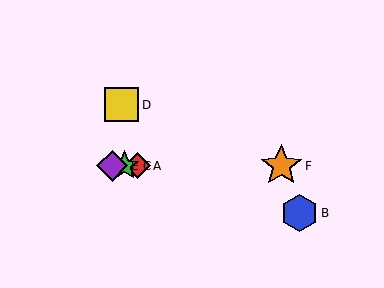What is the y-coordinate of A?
Object A is at y≈166.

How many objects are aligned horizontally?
4 objects (A, C, E, F) are aligned horizontally.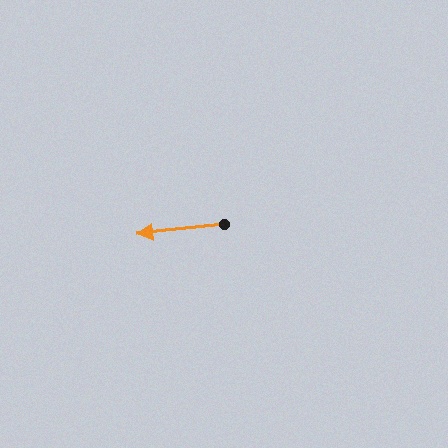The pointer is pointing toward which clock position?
Roughly 9 o'clock.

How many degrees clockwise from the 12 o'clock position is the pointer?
Approximately 264 degrees.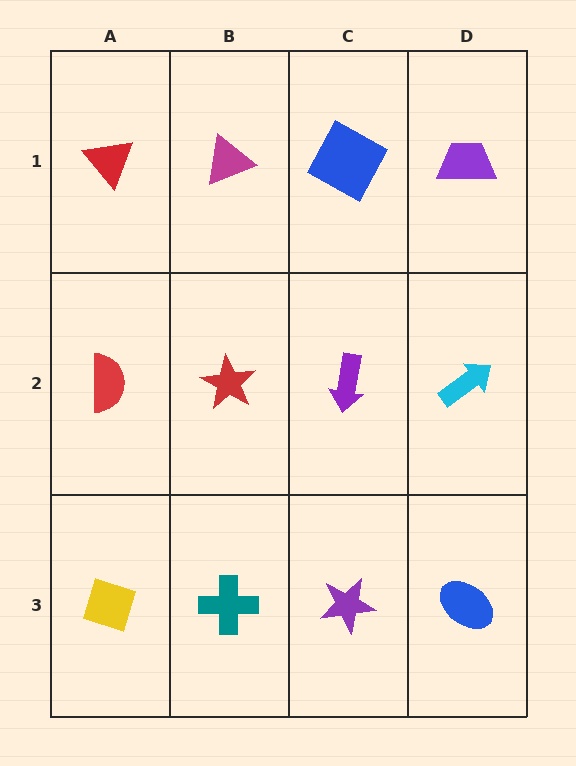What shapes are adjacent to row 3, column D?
A cyan arrow (row 2, column D), a purple star (row 3, column C).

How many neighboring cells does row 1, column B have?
3.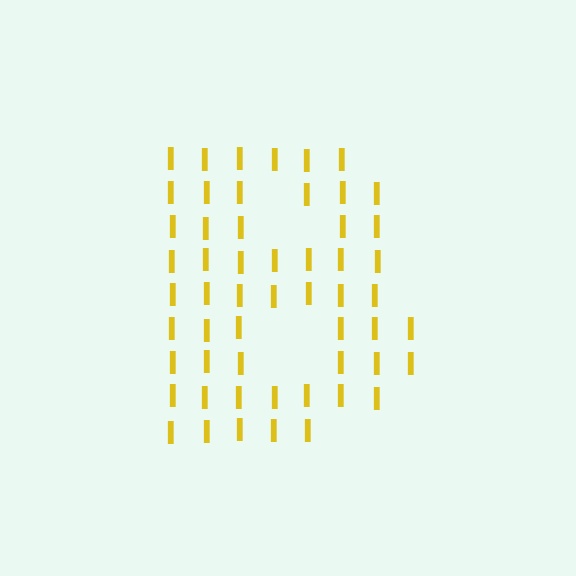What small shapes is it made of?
It is made of small letter I's.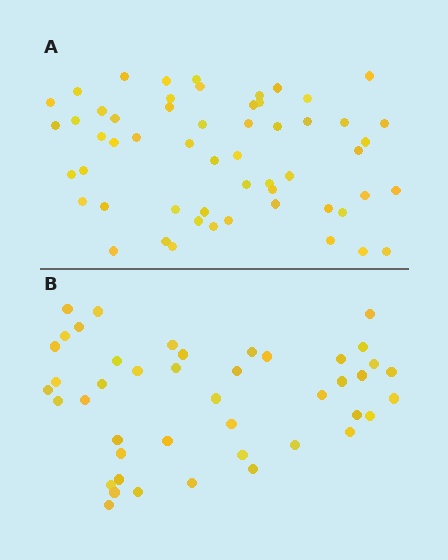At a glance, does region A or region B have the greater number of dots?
Region A (the top region) has more dots.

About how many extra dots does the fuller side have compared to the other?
Region A has roughly 12 or so more dots than region B.